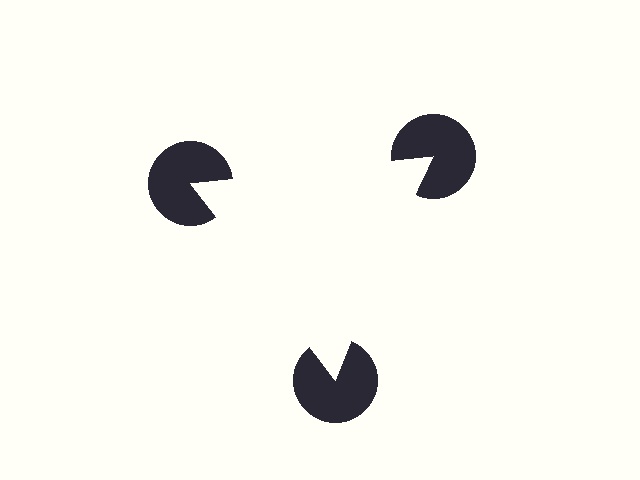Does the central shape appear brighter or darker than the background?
It typically appears slightly brighter than the background, even though no actual brightness change is drawn.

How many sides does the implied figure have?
3 sides.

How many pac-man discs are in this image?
There are 3 — one at each vertex of the illusory triangle.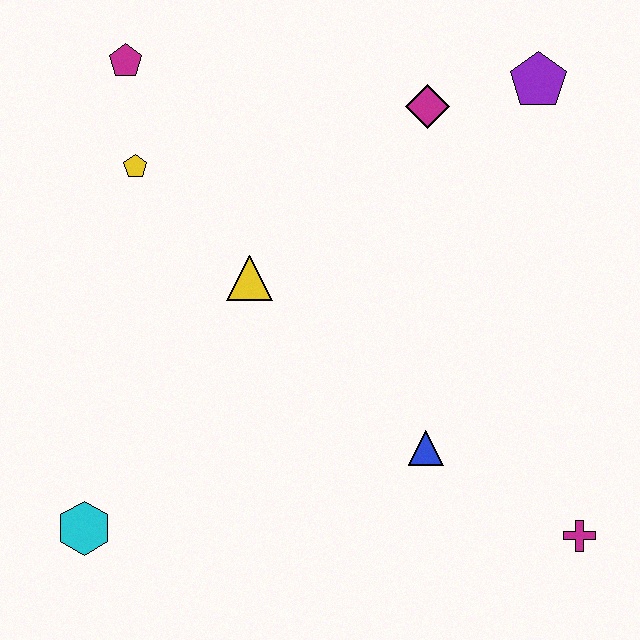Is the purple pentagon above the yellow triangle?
Yes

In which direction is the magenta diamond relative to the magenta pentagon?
The magenta diamond is to the right of the magenta pentagon.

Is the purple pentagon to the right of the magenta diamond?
Yes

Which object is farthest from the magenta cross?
The magenta pentagon is farthest from the magenta cross.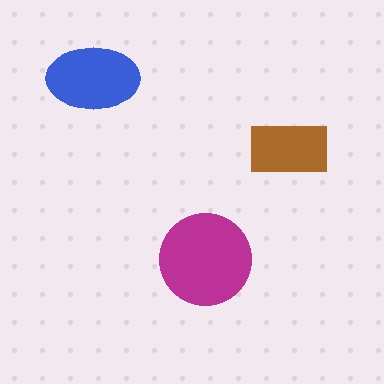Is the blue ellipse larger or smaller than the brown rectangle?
Larger.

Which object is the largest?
The magenta circle.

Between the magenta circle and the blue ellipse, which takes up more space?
The magenta circle.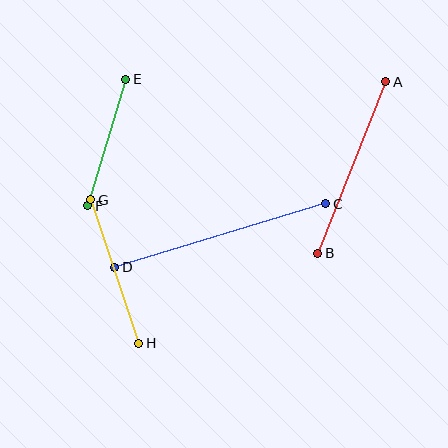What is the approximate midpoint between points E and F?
The midpoint is at approximately (107, 142) pixels.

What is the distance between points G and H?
The distance is approximately 151 pixels.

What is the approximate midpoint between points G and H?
The midpoint is at approximately (115, 271) pixels.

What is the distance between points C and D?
The distance is approximately 221 pixels.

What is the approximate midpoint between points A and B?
The midpoint is at approximately (352, 167) pixels.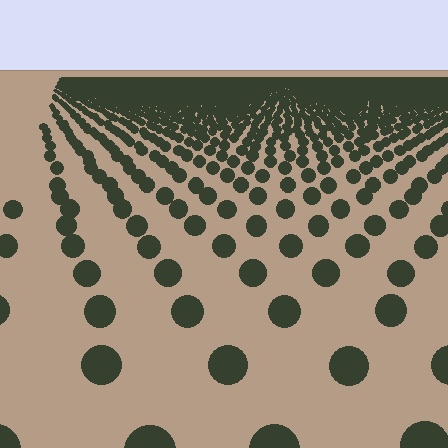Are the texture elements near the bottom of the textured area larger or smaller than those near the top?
Larger. Near the bottom, elements are closer to the viewer and appear at a bigger on-screen size.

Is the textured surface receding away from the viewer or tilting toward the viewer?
The surface is receding away from the viewer. Texture elements get smaller and denser toward the top.